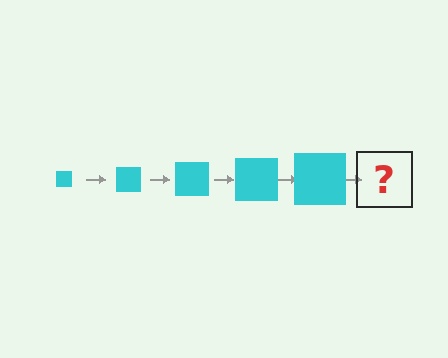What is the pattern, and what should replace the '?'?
The pattern is that the square gets progressively larger each step. The '?' should be a cyan square, larger than the previous one.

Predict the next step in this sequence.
The next step is a cyan square, larger than the previous one.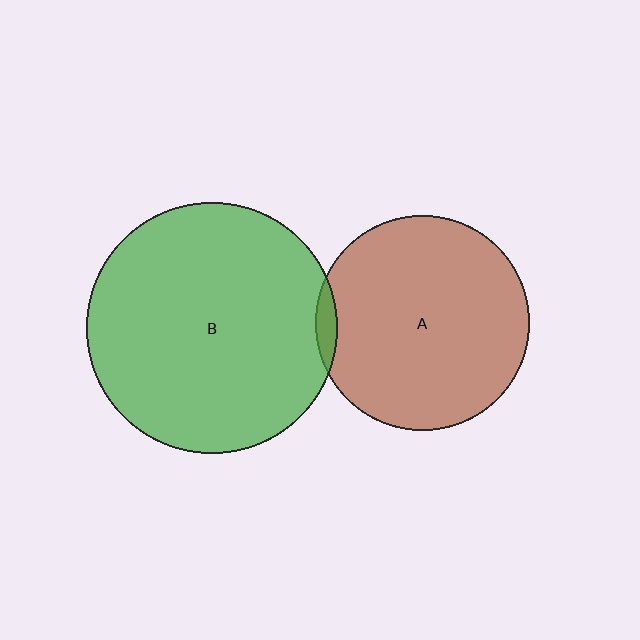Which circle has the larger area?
Circle B (green).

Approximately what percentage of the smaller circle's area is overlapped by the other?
Approximately 5%.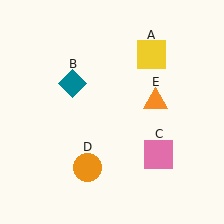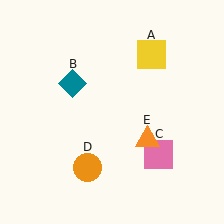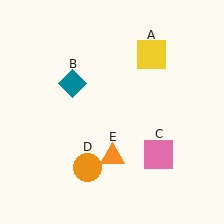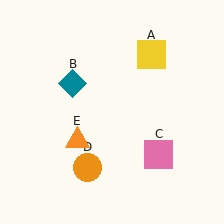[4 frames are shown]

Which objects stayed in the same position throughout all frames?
Yellow square (object A) and teal diamond (object B) and pink square (object C) and orange circle (object D) remained stationary.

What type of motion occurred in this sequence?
The orange triangle (object E) rotated clockwise around the center of the scene.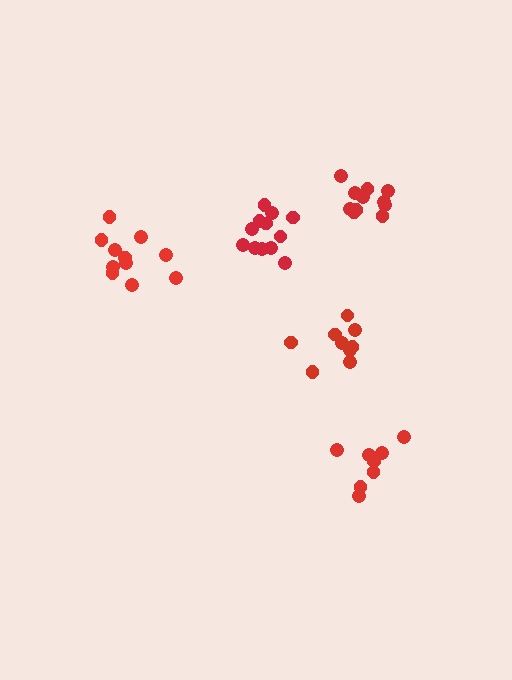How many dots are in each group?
Group 1: 9 dots, Group 2: 9 dots, Group 3: 11 dots, Group 4: 12 dots, Group 5: 11 dots (52 total).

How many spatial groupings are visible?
There are 5 spatial groupings.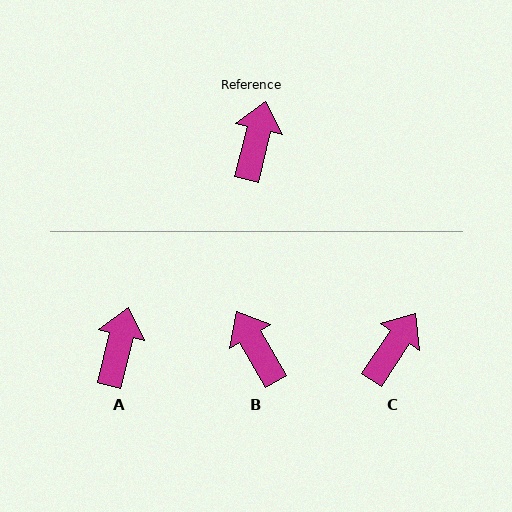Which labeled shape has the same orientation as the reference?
A.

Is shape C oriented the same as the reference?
No, it is off by about 20 degrees.